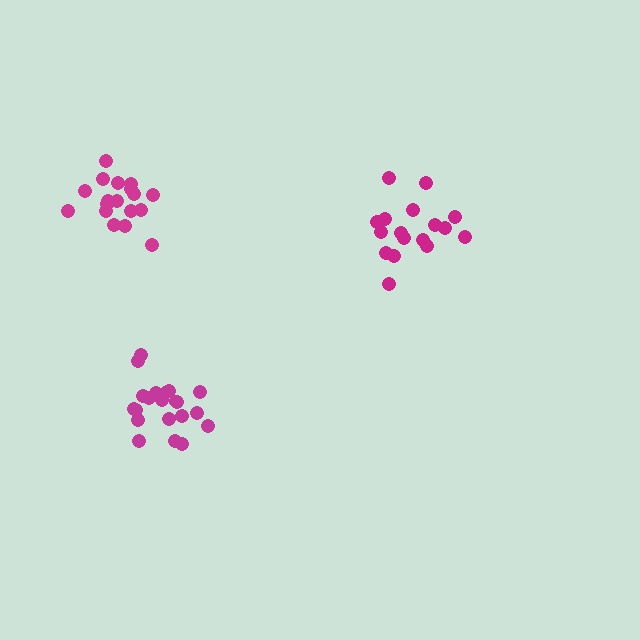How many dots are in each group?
Group 1: 17 dots, Group 2: 18 dots, Group 3: 21 dots (56 total).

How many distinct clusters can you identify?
There are 3 distinct clusters.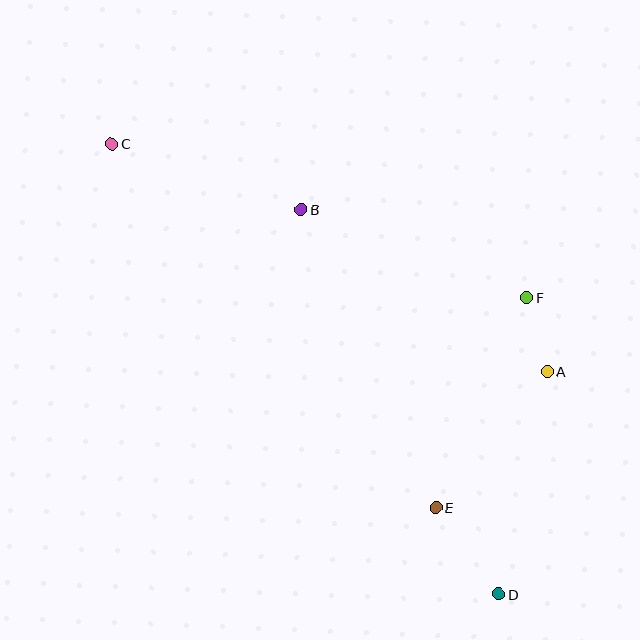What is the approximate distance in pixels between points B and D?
The distance between B and D is approximately 433 pixels.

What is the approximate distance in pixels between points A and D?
The distance between A and D is approximately 228 pixels.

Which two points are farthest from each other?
Points C and D are farthest from each other.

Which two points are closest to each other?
Points A and F are closest to each other.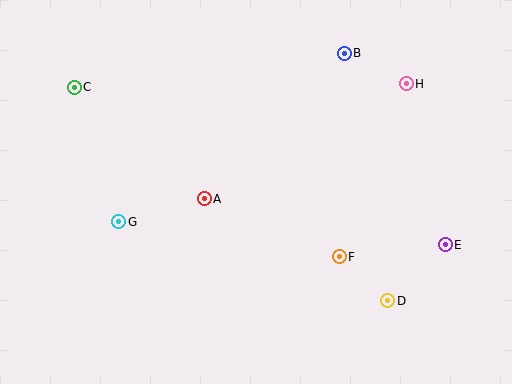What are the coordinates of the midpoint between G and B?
The midpoint between G and B is at (232, 137).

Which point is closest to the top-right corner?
Point H is closest to the top-right corner.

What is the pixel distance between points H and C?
The distance between H and C is 332 pixels.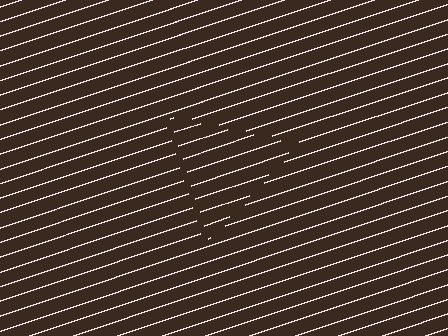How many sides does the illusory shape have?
3 sides — the line-ends trace a triangle.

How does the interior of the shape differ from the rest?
The interior of the shape contains the same grating, shifted by half a period — the contour is defined by the phase discontinuity where line-ends from the inner and outer gratings abut.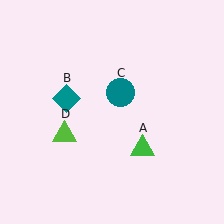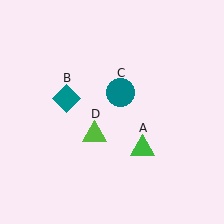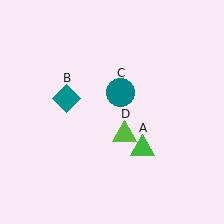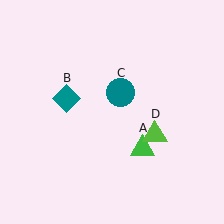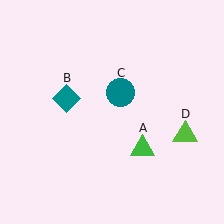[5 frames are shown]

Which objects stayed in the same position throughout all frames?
Green triangle (object A) and teal diamond (object B) and teal circle (object C) remained stationary.